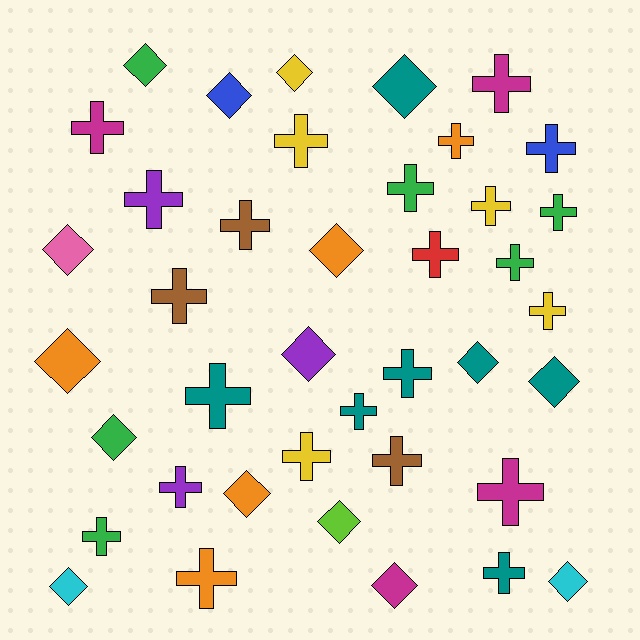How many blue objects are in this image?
There are 2 blue objects.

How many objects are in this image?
There are 40 objects.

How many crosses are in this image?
There are 24 crosses.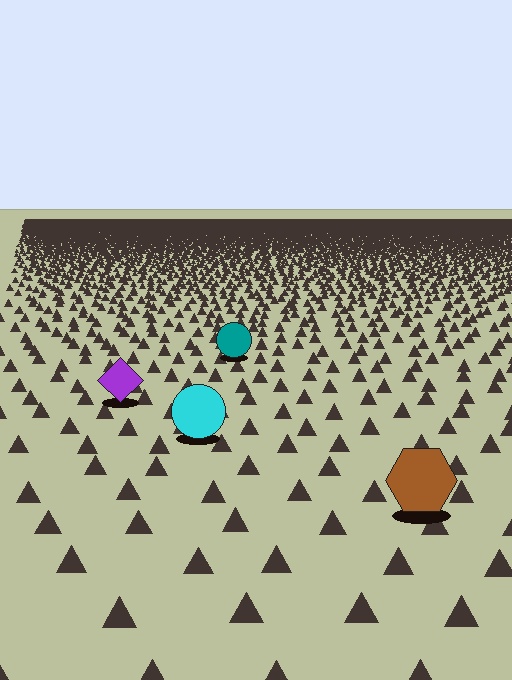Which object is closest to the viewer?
The brown hexagon is closest. The texture marks near it are larger and more spread out.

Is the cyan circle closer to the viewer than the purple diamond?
Yes. The cyan circle is closer — you can tell from the texture gradient: the ground texture is coarser near it.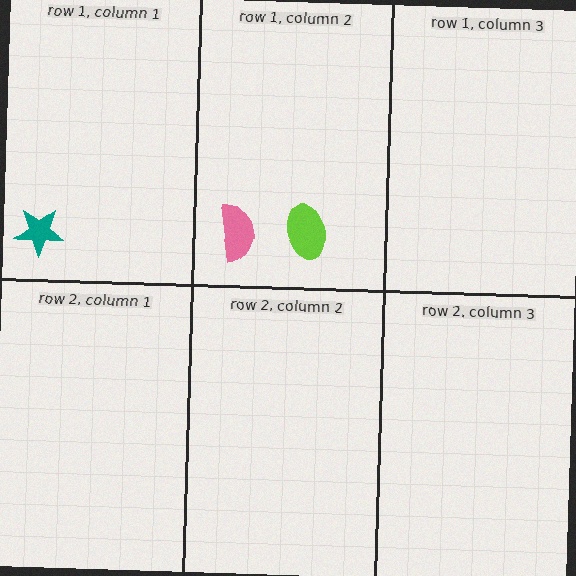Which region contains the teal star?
The row 1, column 1 region.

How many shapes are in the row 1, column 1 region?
1.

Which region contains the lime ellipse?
The row 1, column 2 region.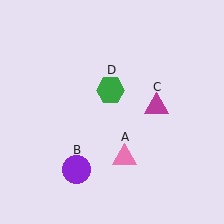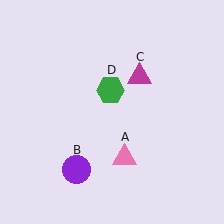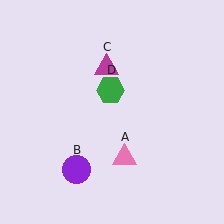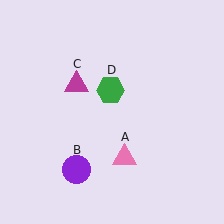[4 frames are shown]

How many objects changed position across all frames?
1 object changed position: magenta triangle (object C).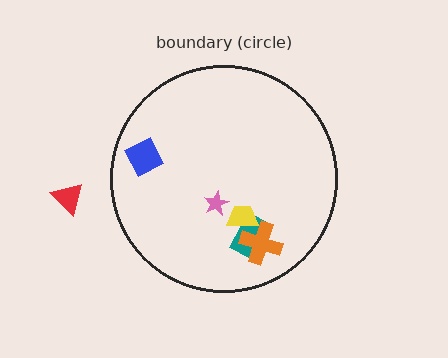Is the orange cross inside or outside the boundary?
Inside.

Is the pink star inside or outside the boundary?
Inside.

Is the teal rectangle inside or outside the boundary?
Inside.